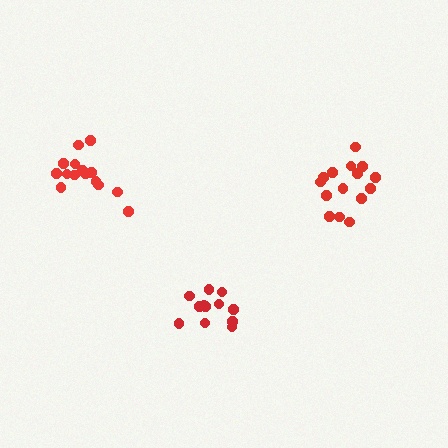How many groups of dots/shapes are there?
There are 3 groups.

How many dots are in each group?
Group 1: 15 dots, Group 2: 12 dots, Group 3: 15 dots (42 total).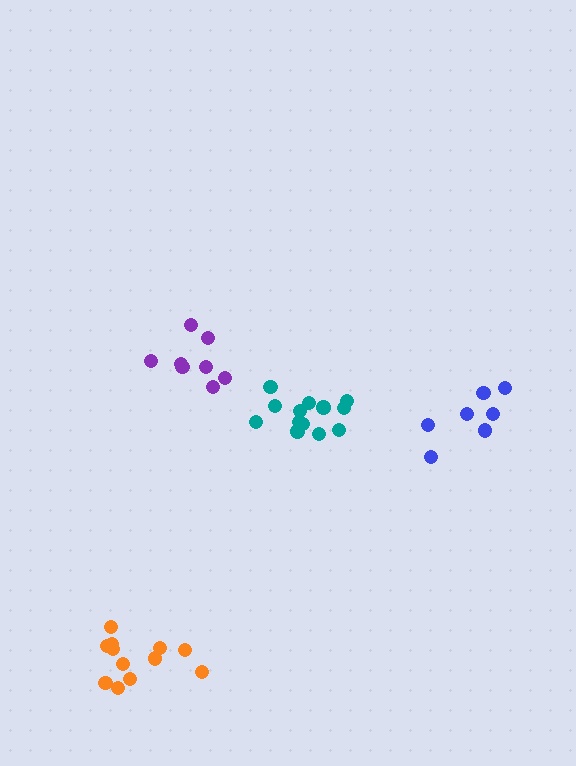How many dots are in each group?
Group 1: 7 dots, Group 2: 8 dots, Group 3: 12 dots, Group 4: 13 dots (40 total).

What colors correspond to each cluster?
The clusters are colored: blue, purple, orange, teal.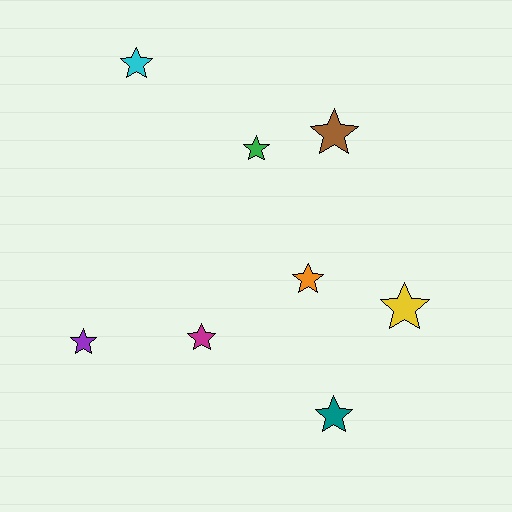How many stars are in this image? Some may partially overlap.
There are 8 stars.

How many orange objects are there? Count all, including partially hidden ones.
There is 1 orange object.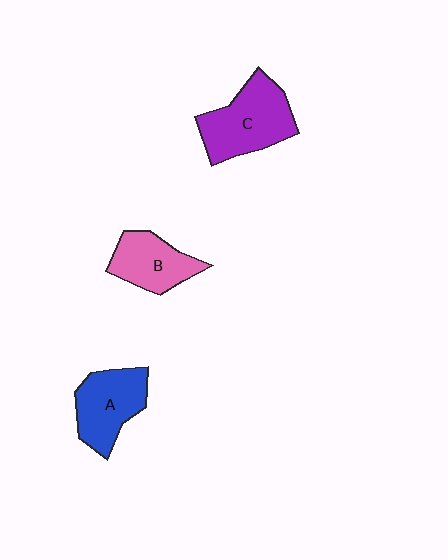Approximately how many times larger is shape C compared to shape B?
Approximately 1.4 times.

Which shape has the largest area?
Shape C (purple).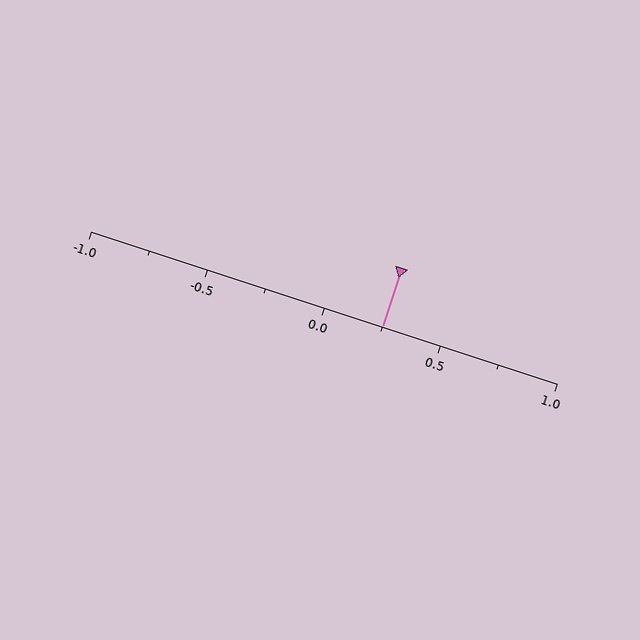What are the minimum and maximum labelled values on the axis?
The axis runs from -1.0 to 1.0.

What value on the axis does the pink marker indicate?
The marker indicates approximately 0.25.